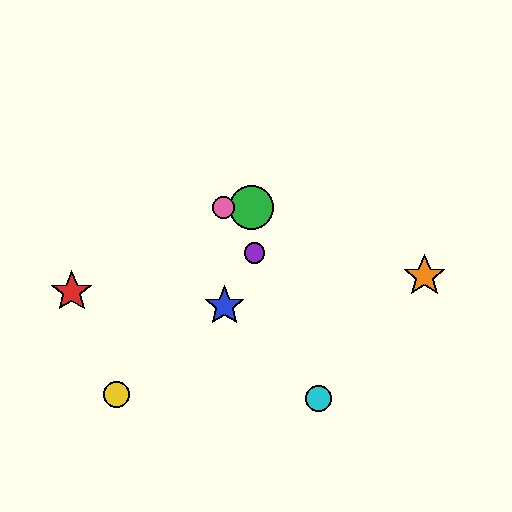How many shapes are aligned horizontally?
2 shapes (the green circle, the pink circle) are aligned horizontally.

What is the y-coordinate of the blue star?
The blue star is at y≈306.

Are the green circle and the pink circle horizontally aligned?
Yes, both are at y≈207.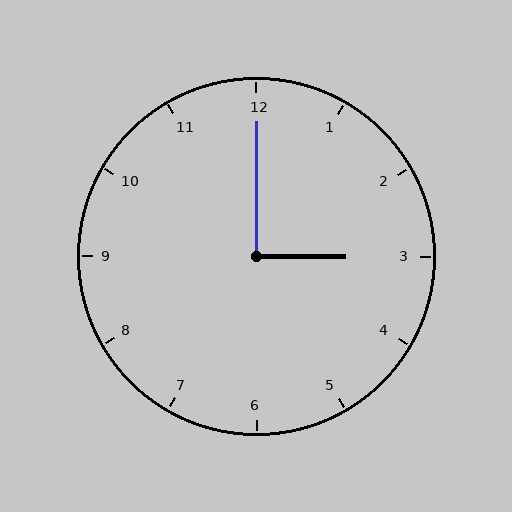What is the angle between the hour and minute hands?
Approximately 90 degrees.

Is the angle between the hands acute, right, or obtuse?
It is right.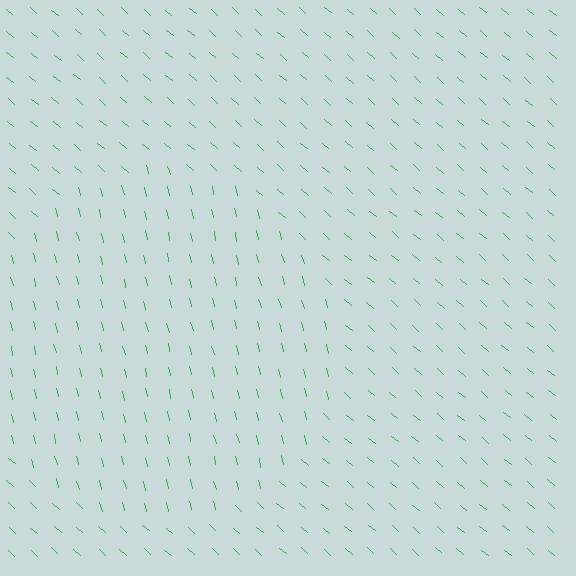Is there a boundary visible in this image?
Yes, there is a texture boundary formed by a change in line orientation.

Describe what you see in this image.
The image is filled with small green line segments. A circle region in the image has lines oriented differently from the surrounding lines, creating a visible texture boundary.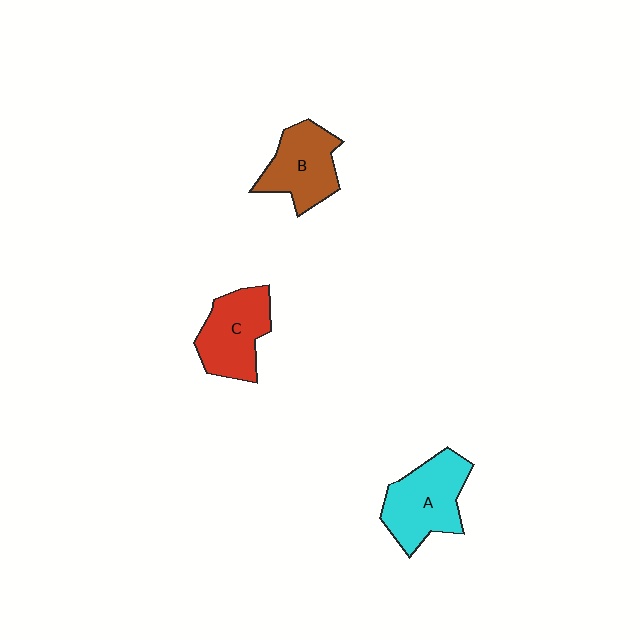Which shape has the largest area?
Shape A (cyan).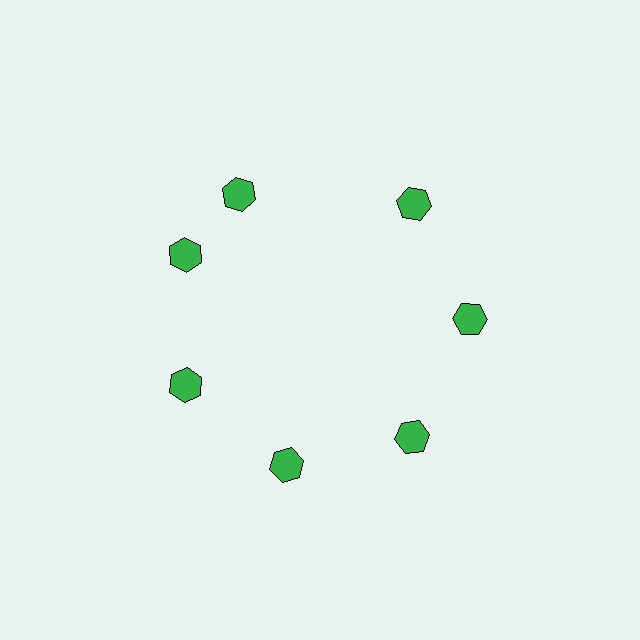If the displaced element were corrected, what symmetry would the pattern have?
It would have 7-fold rotational symmetry — the pattern would map onto itself every 51 degrees.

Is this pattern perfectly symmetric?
No. The 7 green hexagons are arranged in a ring, but one element near the 12 o'clock position is rotated out of alignment along the ring, breaking the 7-fold rotational symmetry.